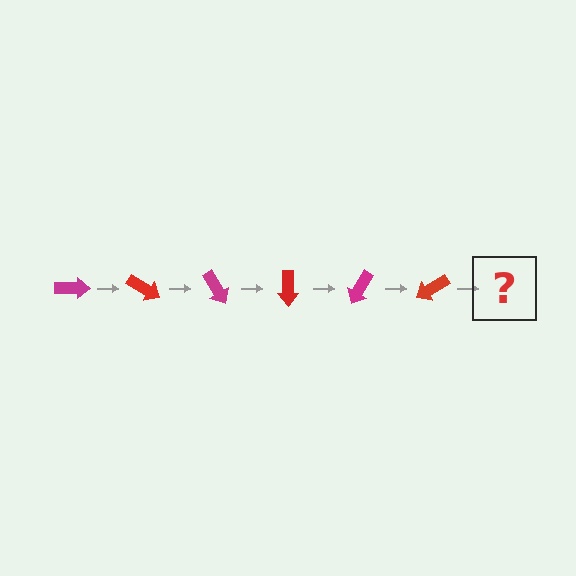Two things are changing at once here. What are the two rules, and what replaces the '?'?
The two rules are that it rotates 30 degrees each step and the color cycles through magenta and red. The '?' should be a magenta arrow, rotated 180 degrees from the start.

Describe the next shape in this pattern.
It should be a magenta arrow, rotated 180 degrees from the start.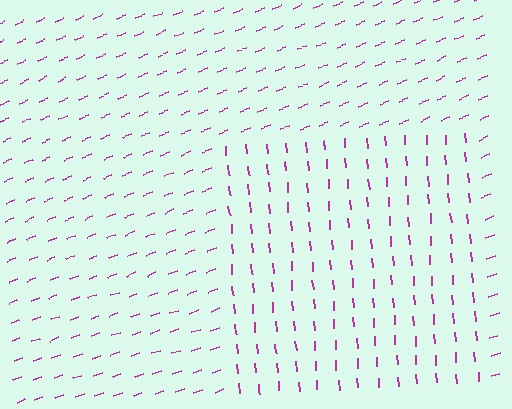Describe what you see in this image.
The image is filled with small magenta line segments. A rectangle region in the image has lines oriented differently from the surrounding lines, creating a visible texture boundary.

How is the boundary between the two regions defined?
The boundary is defined purely by a change in line orientation (approximately 75 degrees difference). All lines are the same color and thickness.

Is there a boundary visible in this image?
Yes, there is a texture boundary formed by a change in line orientation.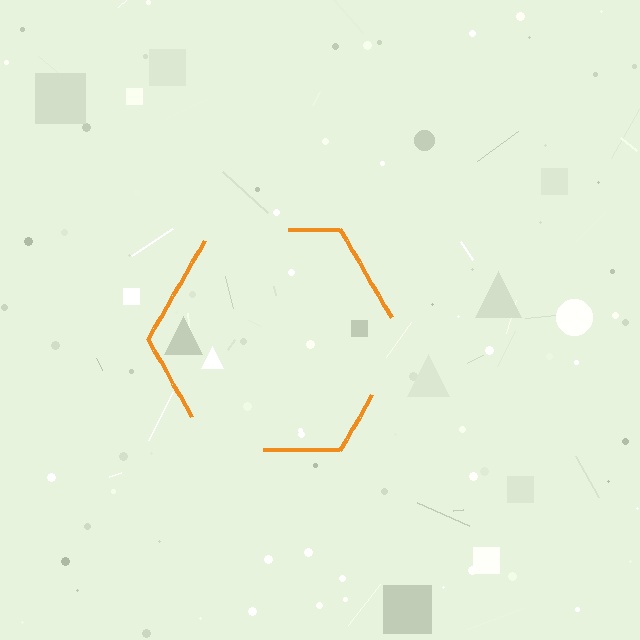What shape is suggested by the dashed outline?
The dashed outline suggests a hexagon.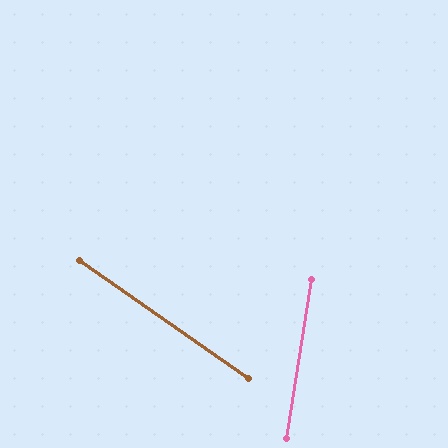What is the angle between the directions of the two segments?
Approximately 64 degrees.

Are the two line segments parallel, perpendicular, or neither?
Neither parallel nor perpendicular — they differ by about 64°.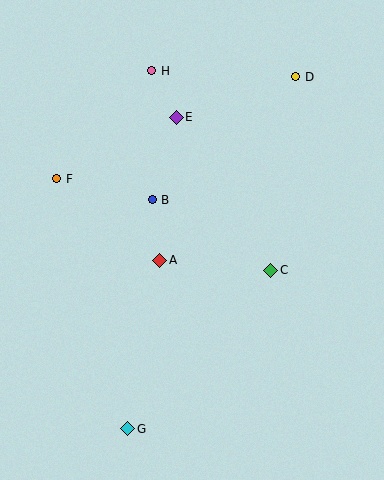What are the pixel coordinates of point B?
Point B is at (152, 200).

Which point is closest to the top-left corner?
Point H is closest to the top-left corner.